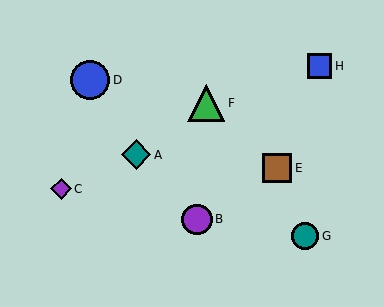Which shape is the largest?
The blue circle (labeled D) is the largest.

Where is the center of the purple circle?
The center of the purple circle is at (197, 219).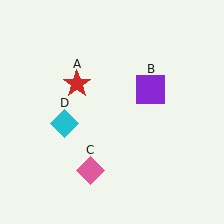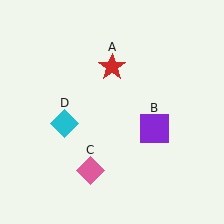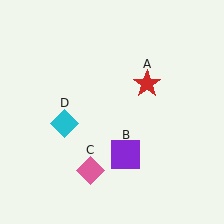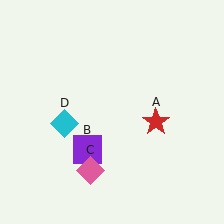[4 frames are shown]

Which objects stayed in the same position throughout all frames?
Pink diamond (object C) and cyan diamond (object D) remained stationary.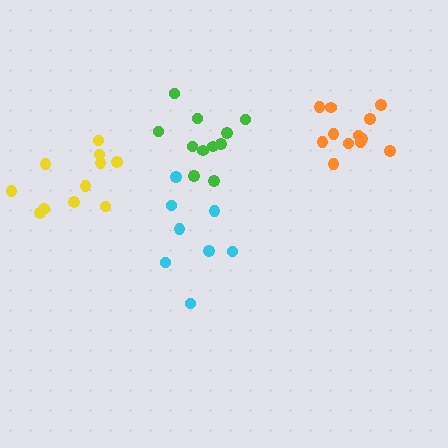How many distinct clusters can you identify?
There are 4 distinct clusters.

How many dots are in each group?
Group 1: 11 dots, Group 2: 12 dots, Group 3: 11 dots, Group 4: 8 dots (42 total).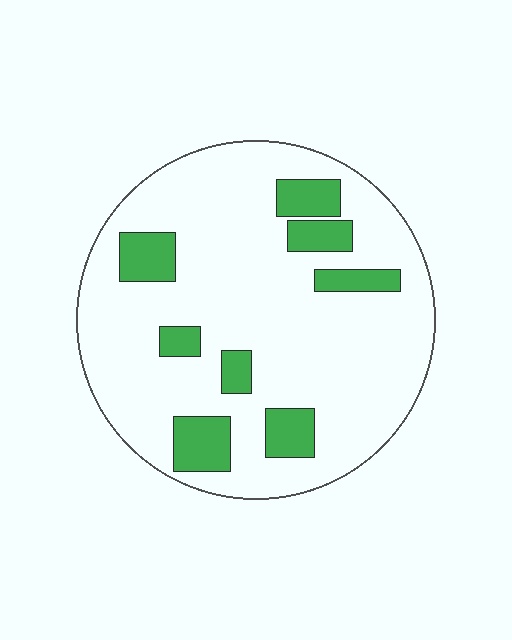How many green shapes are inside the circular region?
8.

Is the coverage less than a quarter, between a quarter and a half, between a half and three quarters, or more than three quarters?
Less than a quarter.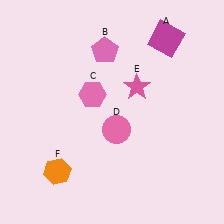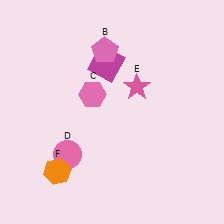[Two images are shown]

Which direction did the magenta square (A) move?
The magenta square (A) moved left.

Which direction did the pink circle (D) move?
The pink circle (D) moved left.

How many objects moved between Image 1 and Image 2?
2 objects moved between the two images.